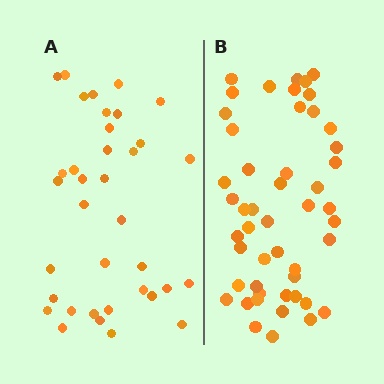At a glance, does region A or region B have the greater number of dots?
Region B (the right region) has more dots.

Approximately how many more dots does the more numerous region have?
Region B has approximately 15 more dots than region A.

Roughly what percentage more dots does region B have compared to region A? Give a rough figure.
About 35% more.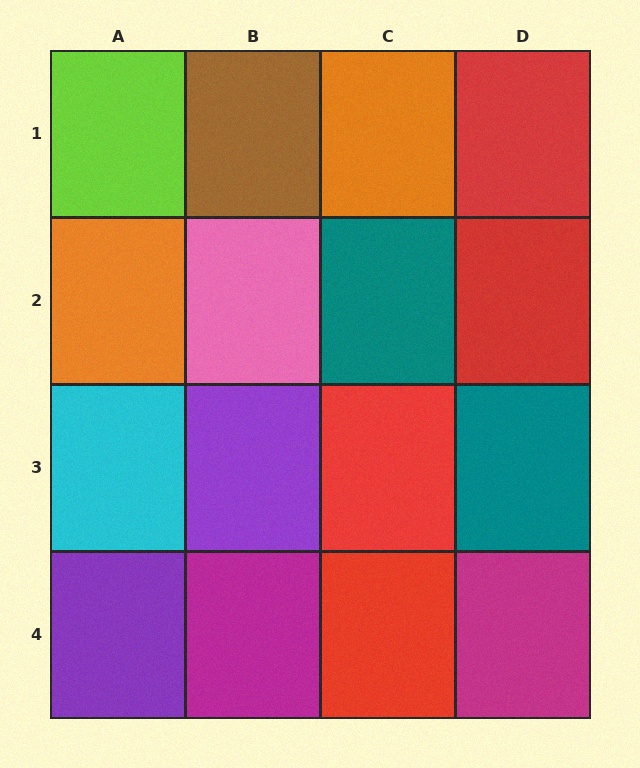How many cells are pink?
1 cell is pink.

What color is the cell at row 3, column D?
Teal.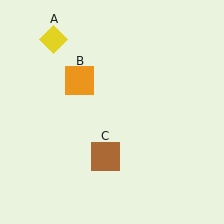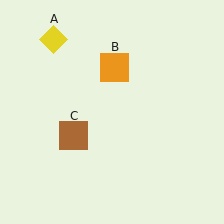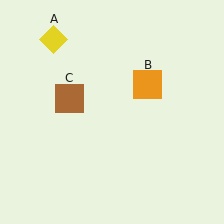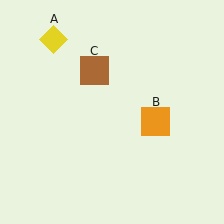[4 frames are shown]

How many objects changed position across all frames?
2 objects changed position: orange square (object B), brown square (object C).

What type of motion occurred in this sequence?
The orange square (object B), brown square (object C) rotated clockwise around the center of the scene.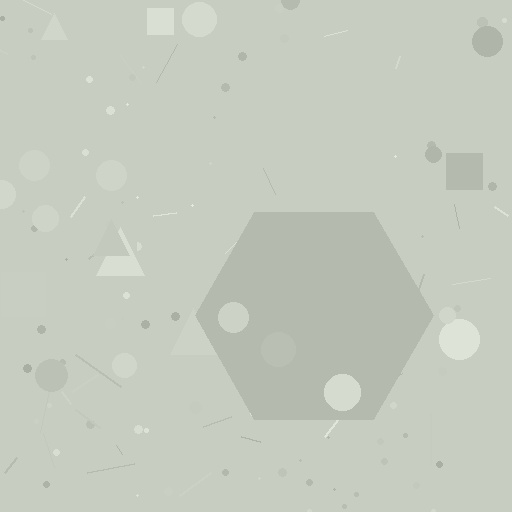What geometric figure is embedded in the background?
A hexagon is embedded in the background.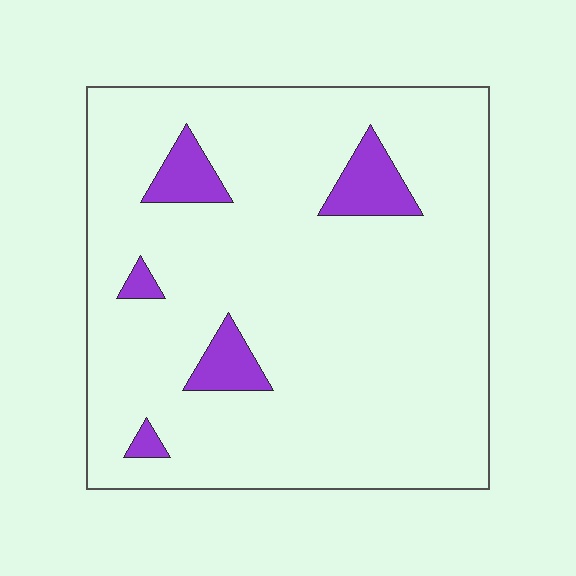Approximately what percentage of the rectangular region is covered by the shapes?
Approximately 10%.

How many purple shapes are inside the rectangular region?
5.